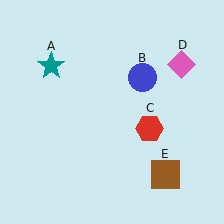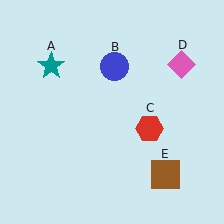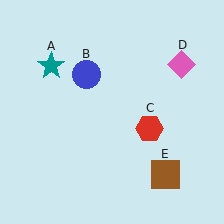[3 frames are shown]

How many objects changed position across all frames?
1 object changed position: blue circle (object B).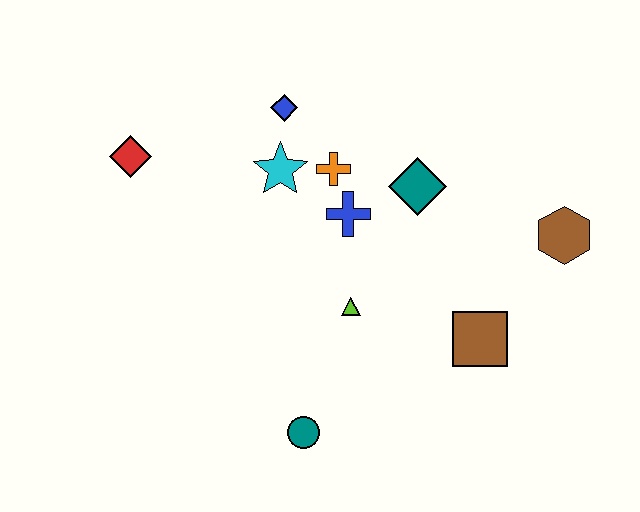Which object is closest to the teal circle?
The lime triangle is closest to the teal circle.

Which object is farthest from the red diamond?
The brown hexagon is farthest from the red diamond.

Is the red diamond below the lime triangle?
No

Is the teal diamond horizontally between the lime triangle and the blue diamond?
No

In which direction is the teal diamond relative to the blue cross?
The teal diamond is to the right of the blue cross.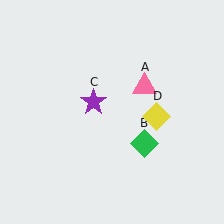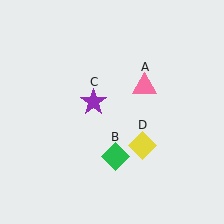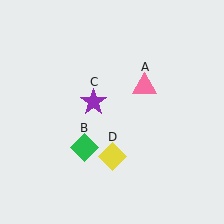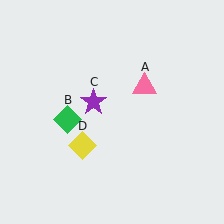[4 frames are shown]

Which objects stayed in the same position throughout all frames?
Pink triangle (object A) and purple star (object C) remained stationary.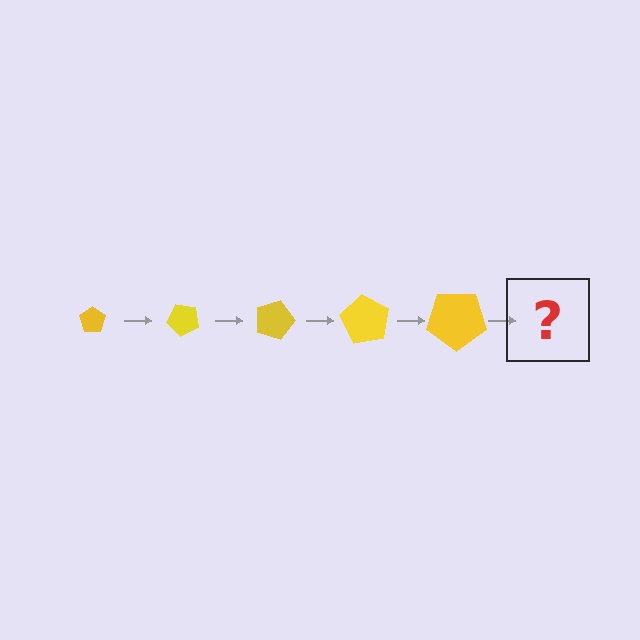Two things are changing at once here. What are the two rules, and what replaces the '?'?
The two rules are that the pentagon grows larger each step and it rotates 45 degrees each step. The '?' should be a pentagon, larger than the previous one and rotated 225 degrees from the start.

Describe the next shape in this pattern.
It should be a pentagon, larger than the previous one and rotated 225 degrees from the start.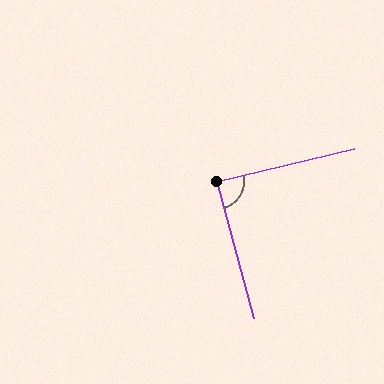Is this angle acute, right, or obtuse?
It is approximately a right angle.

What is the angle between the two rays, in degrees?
Approximately 88 degrees.